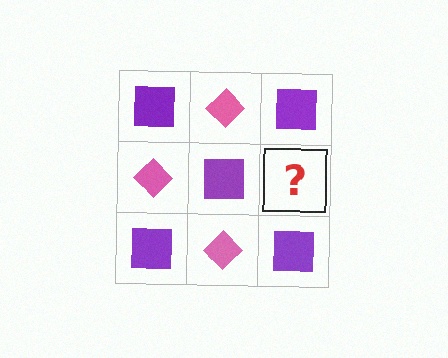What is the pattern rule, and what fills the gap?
The rule is that it alternates purple square and pink diamond in a checkerboard pattern. The gap should be filled with a pink diamond.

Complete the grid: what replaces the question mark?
The question mark should be replaced with a pink diamond.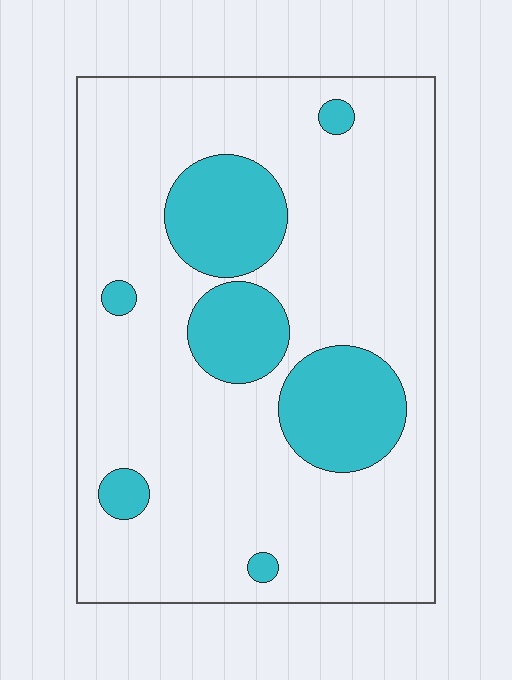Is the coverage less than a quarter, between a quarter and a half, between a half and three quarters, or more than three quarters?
Less than a quarter.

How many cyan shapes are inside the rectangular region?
7.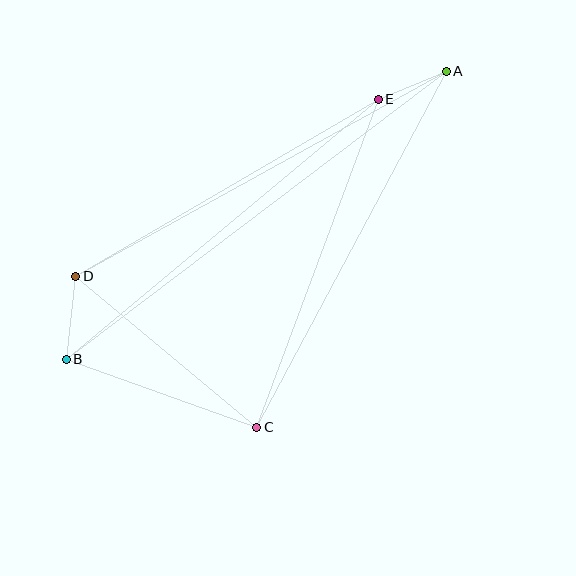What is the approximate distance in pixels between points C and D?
The distance between C and D is approximately 236 pixels.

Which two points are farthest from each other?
Points A and B are farthest from each other.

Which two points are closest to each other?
Points A and E are closest to each other.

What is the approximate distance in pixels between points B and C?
The distance between B and C is approximately 202 pixels.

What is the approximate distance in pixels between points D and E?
The distance between D and E is approximately 350 pixels.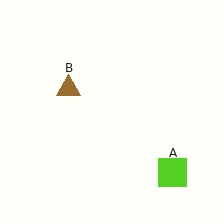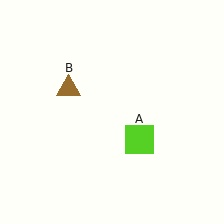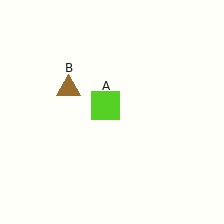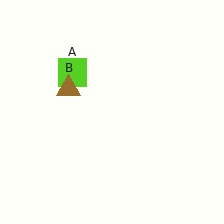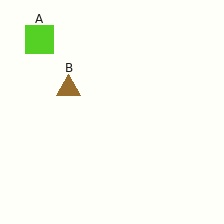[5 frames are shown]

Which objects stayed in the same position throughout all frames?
Brown triangle (object B) remained stationary.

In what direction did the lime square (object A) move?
The lime square (object A) moved up and to the left.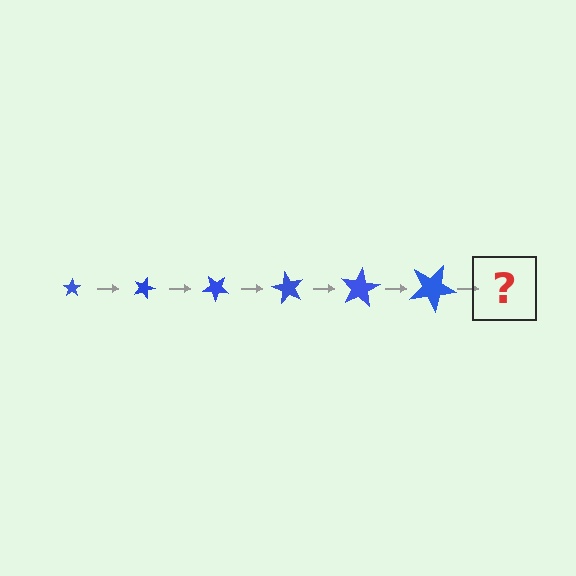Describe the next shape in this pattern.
It should be a star, larger than the previous one and rotated 120 degrees from the start.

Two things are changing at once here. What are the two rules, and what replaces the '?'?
The two rules are that the star grows larger each step and it rotates 20 degrees each step. The '?' should be a star, larger than the previous one and rotated 120 degrees from the start.